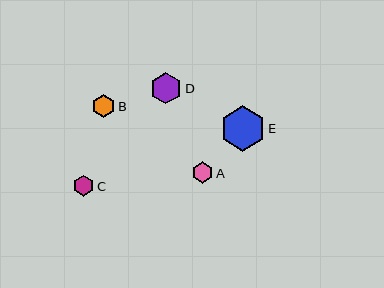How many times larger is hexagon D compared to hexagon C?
Hexagon D is approximately 1.5 times the size of hexagon C.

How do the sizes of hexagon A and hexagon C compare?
Hexagon A and hexagon C are approximately the same size.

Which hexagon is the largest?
Hexagon E is the largest with a size of approximately 45 pixels.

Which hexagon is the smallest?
Hexagon C is the smallest with a size of approximately 20 pixels.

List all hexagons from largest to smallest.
From largest to smallest: E, D, B, A, C.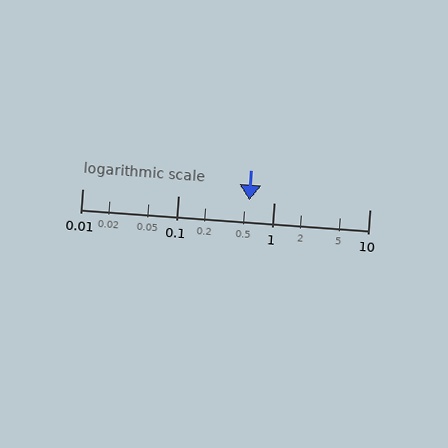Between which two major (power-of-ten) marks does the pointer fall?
The pointer is between 0.1 and 1.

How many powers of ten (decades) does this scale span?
The scale spans 3 decades, from 0.01 to 10.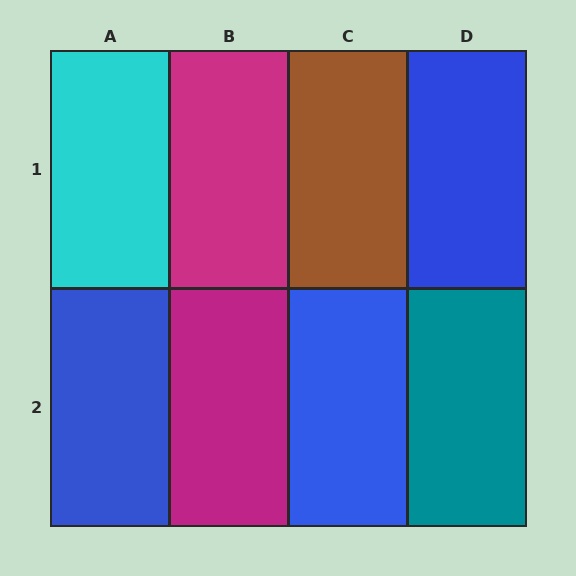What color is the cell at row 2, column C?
Blue.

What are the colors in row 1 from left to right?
Cyan, magenta, brown, blue.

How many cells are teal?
1 cell is teal.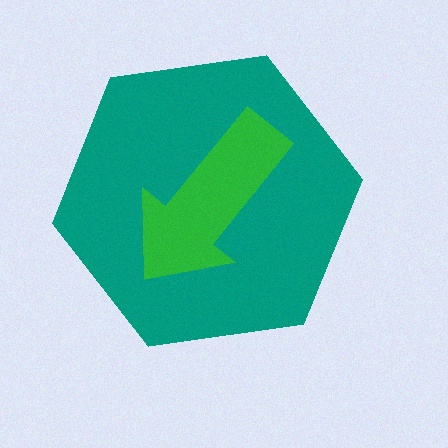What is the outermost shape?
The teal hexagon.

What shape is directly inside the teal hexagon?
The green arrow.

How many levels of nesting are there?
2.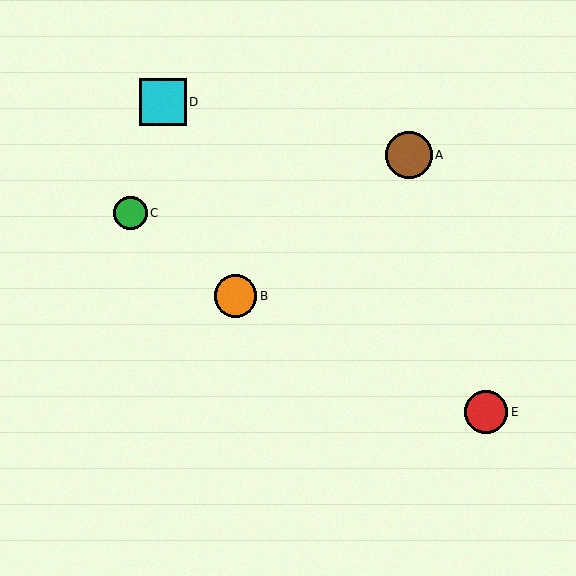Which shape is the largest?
The cyan square (labeled D) is the largest.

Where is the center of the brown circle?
The center of the brown circle is at (409, 155).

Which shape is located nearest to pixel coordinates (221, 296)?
The orange circle (labeled B) at (235, 296) is nearest to that location.